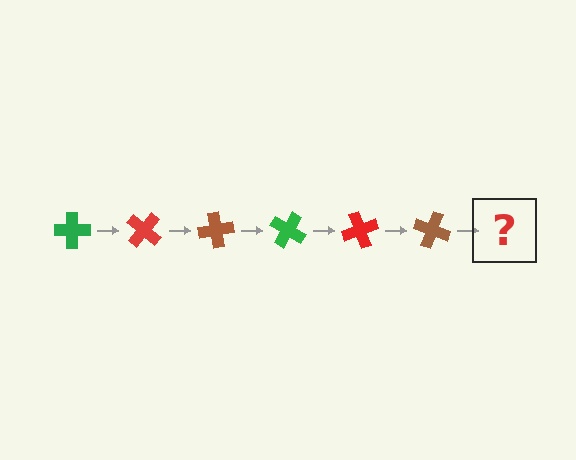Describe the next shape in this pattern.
It should be a green cross, rotated 240 degrees from the start.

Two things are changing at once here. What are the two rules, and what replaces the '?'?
The two rules are that it rotates 40 degrees each step and the color cycles through green, red, and brown. The '?' should be a green cross, rotated 240 degrees from the start.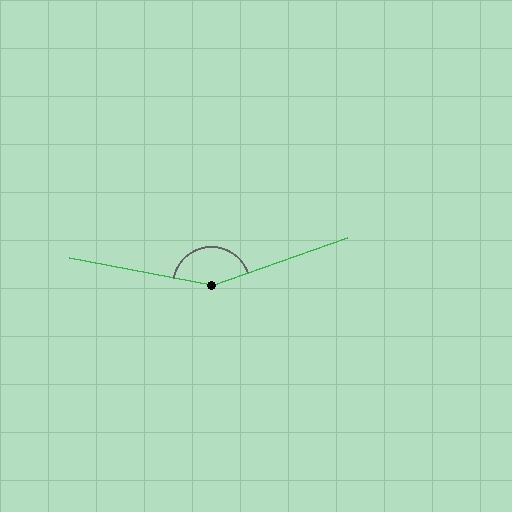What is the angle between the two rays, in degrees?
Approximately 150 degrees.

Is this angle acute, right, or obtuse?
It is obtuse.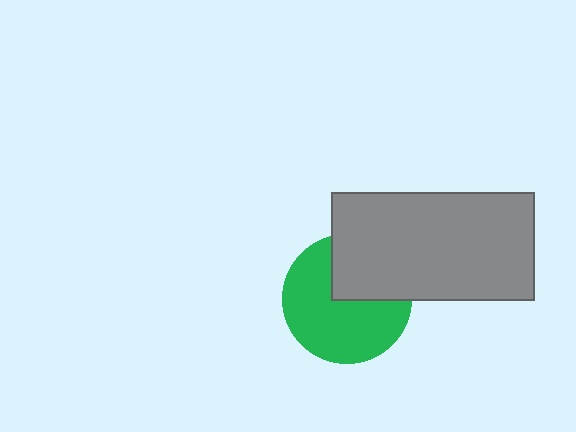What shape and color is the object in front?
The object in front is a gray rectangle.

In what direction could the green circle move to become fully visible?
The green circle could move toward the lower-left. That would shift it out from behind the gray rectangle entirely.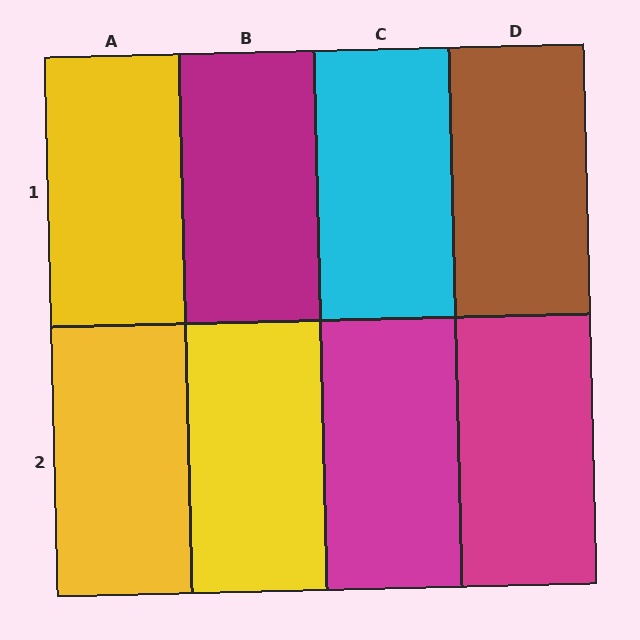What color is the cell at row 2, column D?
Magenta.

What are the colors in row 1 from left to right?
Yellow, magenta, cyan, brown.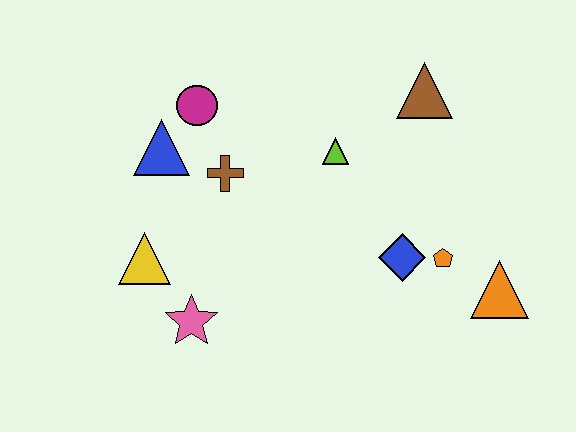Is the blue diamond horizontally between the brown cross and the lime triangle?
No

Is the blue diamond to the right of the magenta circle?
Yes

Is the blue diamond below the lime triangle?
Yes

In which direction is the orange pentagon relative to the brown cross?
The orange pentagon is to the right of the brown cross.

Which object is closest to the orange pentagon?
The blue diamond is closest to the orange pentagon.